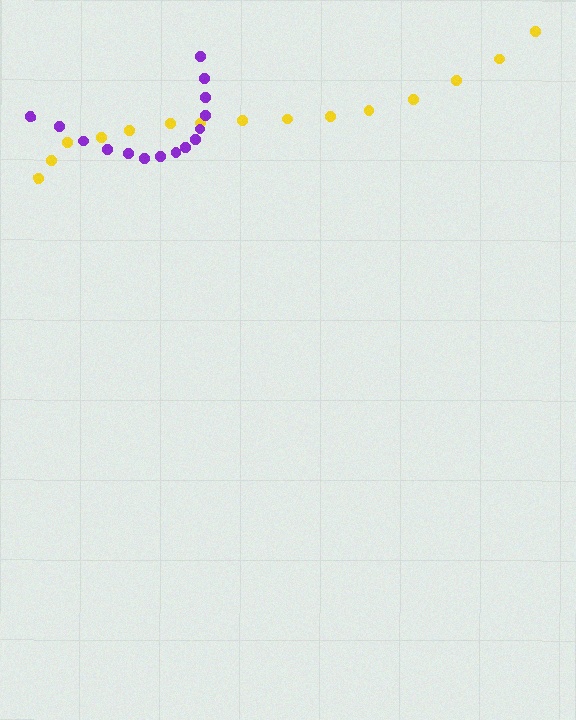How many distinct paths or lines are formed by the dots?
There are 2 distinct paths.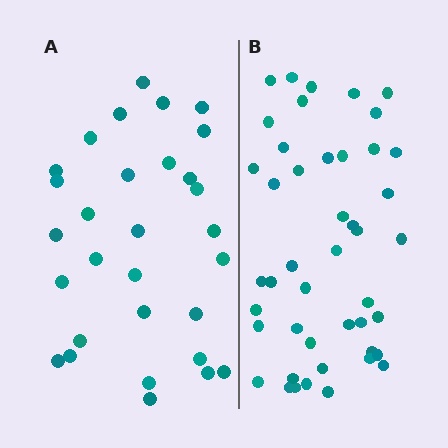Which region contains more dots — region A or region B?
Region B (the right region) has more dots.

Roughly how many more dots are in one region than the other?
Region B has approximately 15 more dots than region A.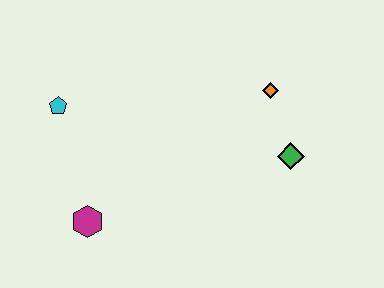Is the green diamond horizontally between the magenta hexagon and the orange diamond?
No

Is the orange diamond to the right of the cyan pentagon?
Yes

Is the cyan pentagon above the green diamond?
Yes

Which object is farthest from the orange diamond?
The magenta hexagon is farthest from the orange diamond.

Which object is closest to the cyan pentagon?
The magenta hexagon is closest to the cyan pentagon.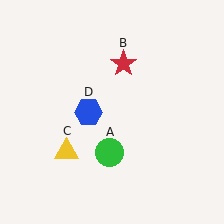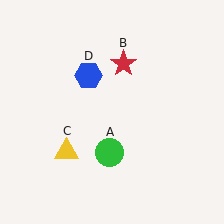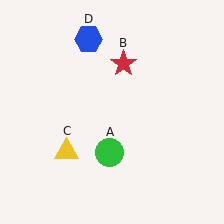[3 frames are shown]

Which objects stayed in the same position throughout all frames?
Green circle (object A) and red star (object B) and yellow triangle (object C) remained stationary.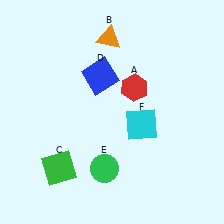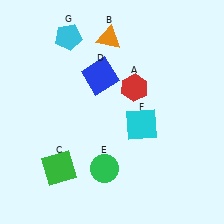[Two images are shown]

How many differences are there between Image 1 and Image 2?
There is 1 difference between the two images.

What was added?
A cyan pentagon (G) was added in Image 2.